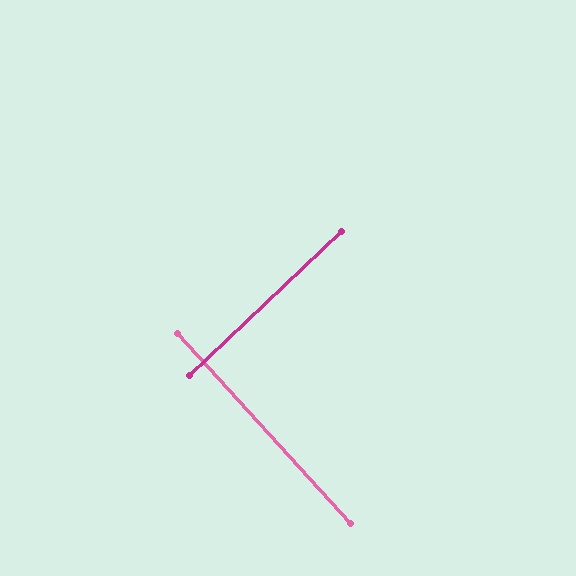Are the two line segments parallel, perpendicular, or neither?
Perpendicular — they meet at approximately 89°.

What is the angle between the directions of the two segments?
Approximately 89 degrees.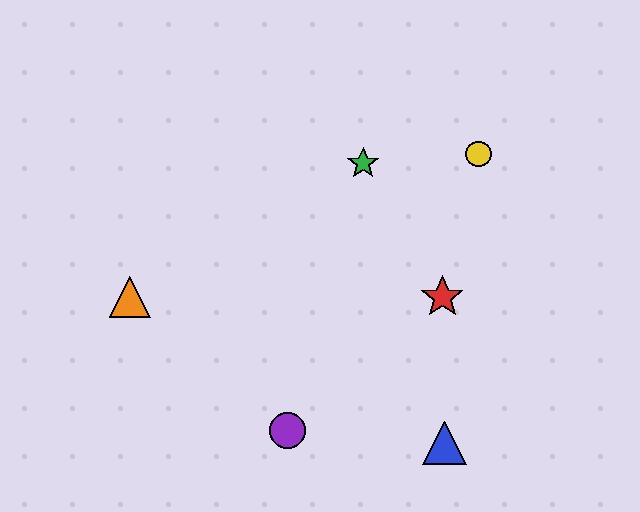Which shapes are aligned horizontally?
The red star, the orange triangle are aligned horizontally.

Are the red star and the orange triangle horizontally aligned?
Yes, both are at y≈297.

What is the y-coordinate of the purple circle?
The purple circle is at y≈431.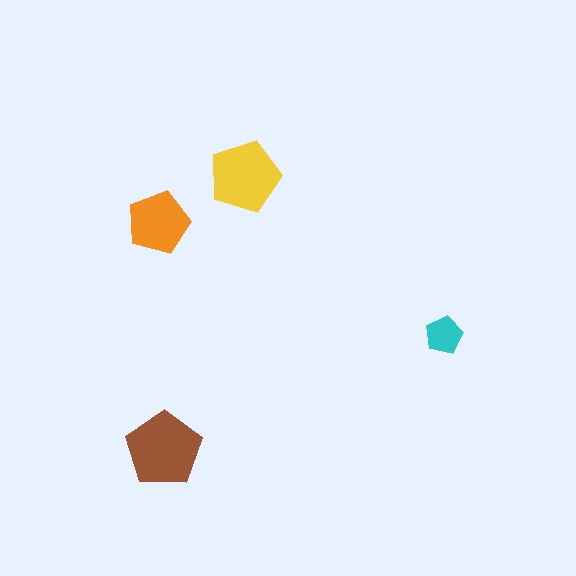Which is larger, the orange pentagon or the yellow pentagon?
The yellow one.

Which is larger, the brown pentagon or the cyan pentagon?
The brown one.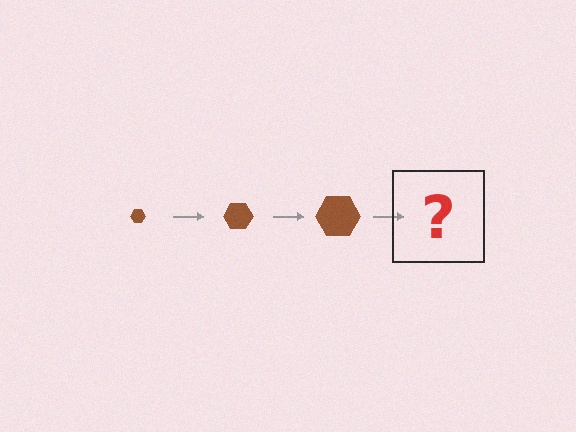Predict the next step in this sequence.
The next step is a brown hexagon, larger than the previous one.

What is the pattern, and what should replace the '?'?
The pattern is that the hexagon gets progressively larger each step. The '?' should be a brown hexagon, larger than the previous one.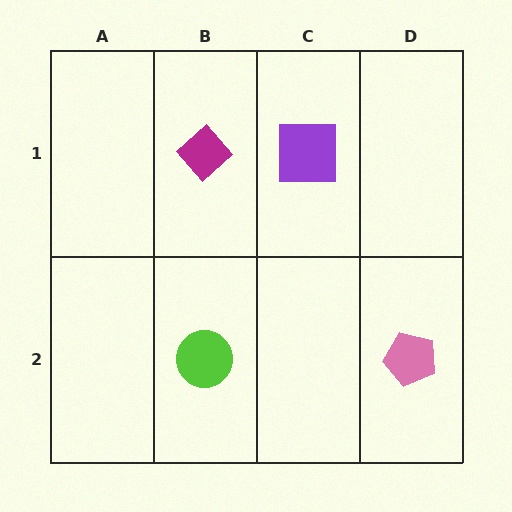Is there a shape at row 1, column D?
No, that cell is empty.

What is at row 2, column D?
A pink pentagon.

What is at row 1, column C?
A purple square.